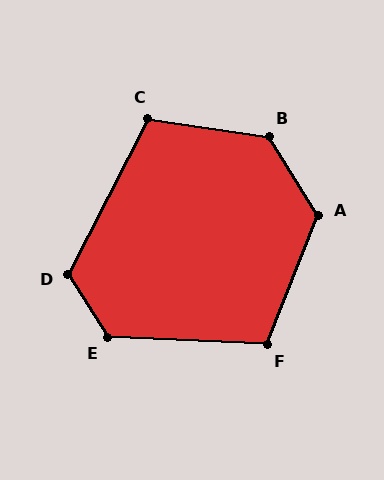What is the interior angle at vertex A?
Approximately 126 degrees (obtuse).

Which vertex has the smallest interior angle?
F, at approximately 109 degrees.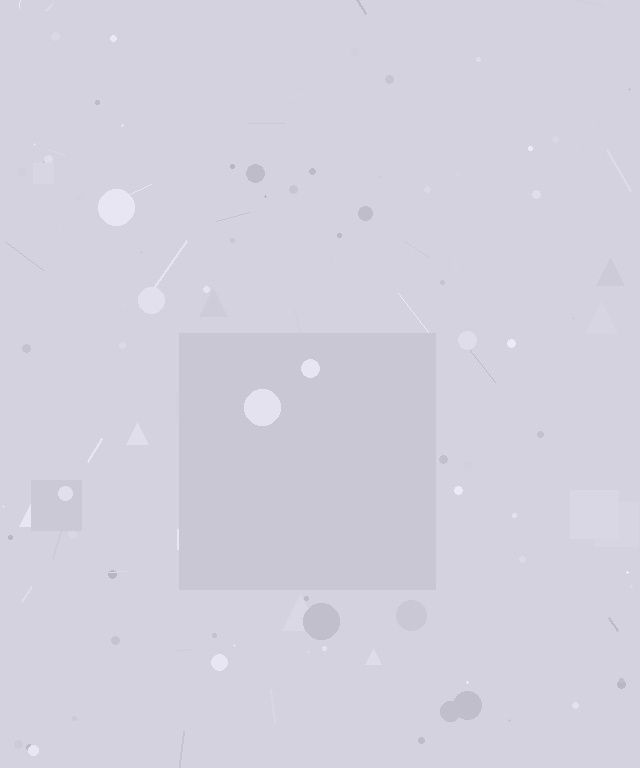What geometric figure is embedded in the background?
A square is embedded in the background.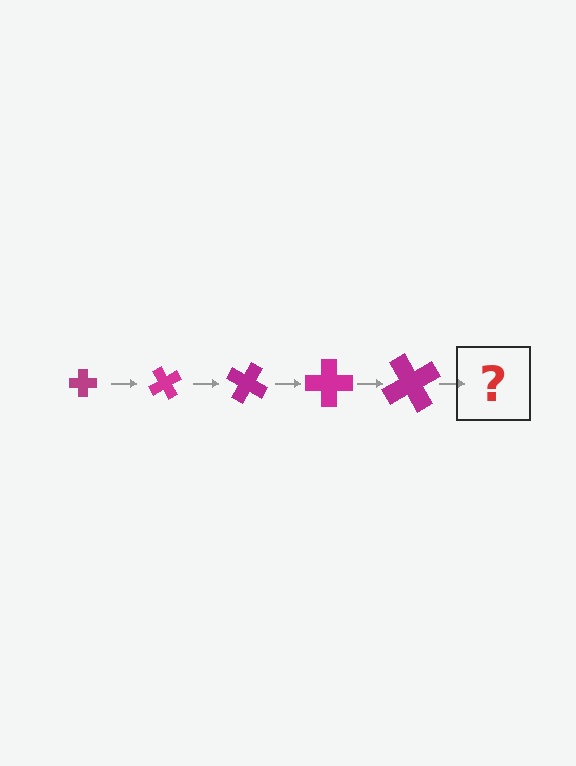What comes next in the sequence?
The next element should be a cross, larger than the previous one and rotated 300 degrees from the start.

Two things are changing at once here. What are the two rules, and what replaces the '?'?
The two rules are that the cross grows larger each step and it rotates 60 degrees each step. The '?' should be a cross, larger than the previous one and rotated 300 degrees from the start.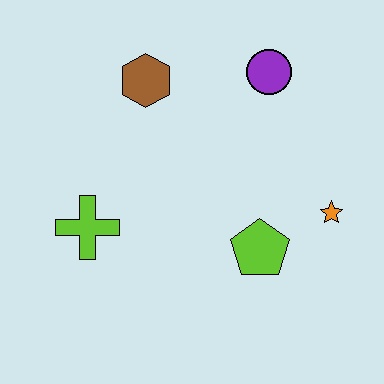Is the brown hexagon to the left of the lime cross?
No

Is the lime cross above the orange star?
No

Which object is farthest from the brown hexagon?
The orange star is farthest from the brown hexagon.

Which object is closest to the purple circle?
The brown hexagon is closest to the purple circle.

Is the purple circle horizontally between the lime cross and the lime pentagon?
No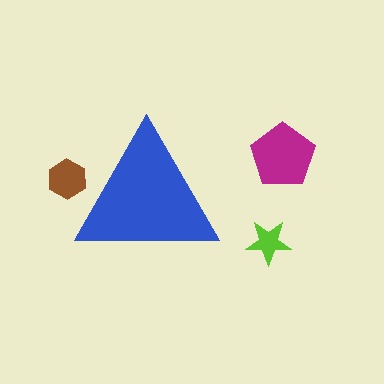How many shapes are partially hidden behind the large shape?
1 shape is partially hidden.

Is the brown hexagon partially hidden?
Yes, the brown hexagon is partially hidden behind the blue triangle.